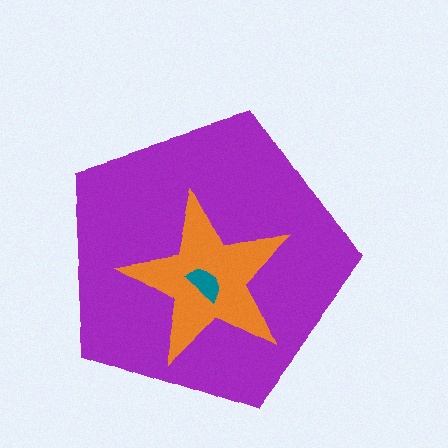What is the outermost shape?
The purple pentagon.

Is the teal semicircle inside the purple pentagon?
Yes.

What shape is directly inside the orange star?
The teal semicircle.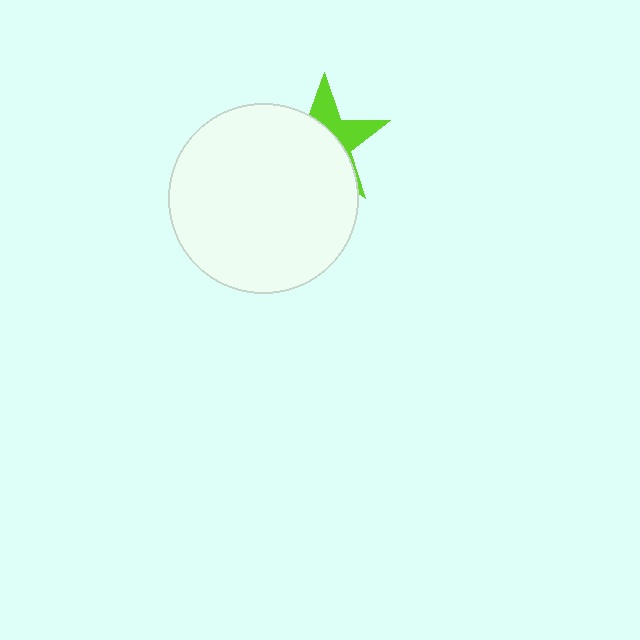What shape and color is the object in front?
The object in front is a white circle.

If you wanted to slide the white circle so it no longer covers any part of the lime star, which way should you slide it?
Slide it toward the lower-left — that is the most direct way to separate the two shapes.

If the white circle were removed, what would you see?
You would see the complete lime star.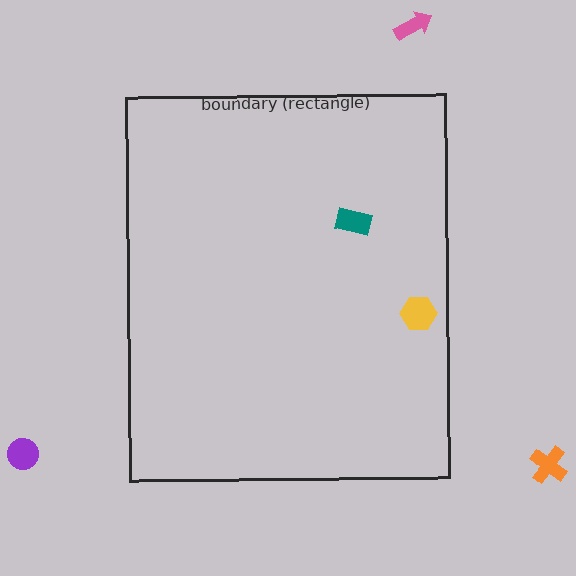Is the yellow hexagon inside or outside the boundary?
Inside.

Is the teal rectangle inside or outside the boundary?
Inside.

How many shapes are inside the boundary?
2 inside, 3 outside.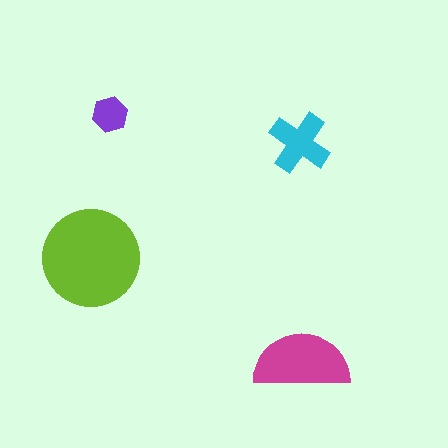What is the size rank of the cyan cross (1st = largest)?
3rd.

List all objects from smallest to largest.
The purple hexagon, the cyan cross, the magenta semicircle, the lime circle.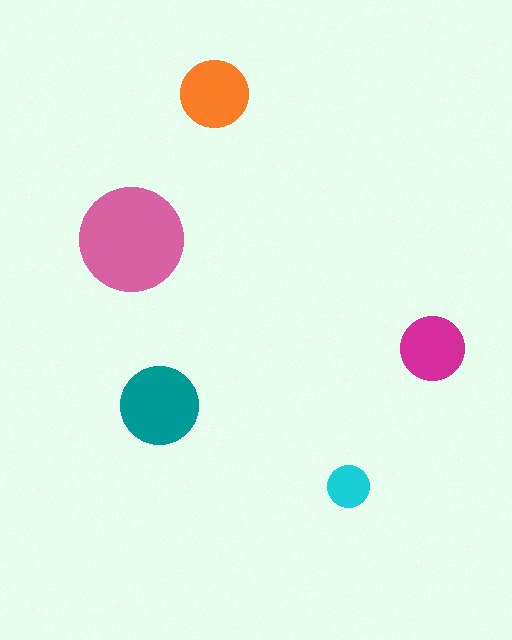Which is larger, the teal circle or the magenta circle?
The teal one.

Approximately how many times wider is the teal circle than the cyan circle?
About 2 times wider.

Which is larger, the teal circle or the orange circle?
The teal one.